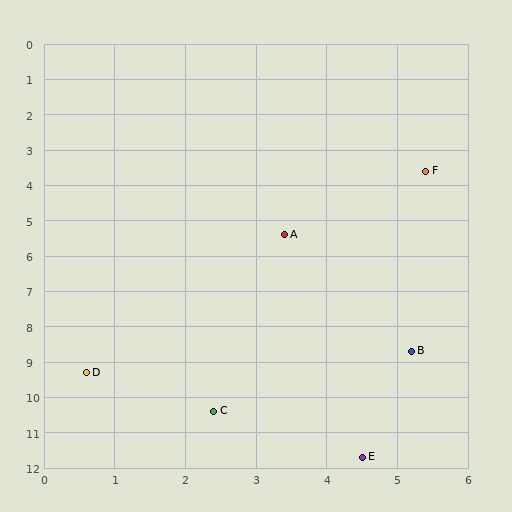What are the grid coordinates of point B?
Point B is at approximately (5.2, 8.7).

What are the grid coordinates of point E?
Point E is at approximately (4.5, 11.7).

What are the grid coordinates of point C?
Point C is at approximately (2.4, 10.4).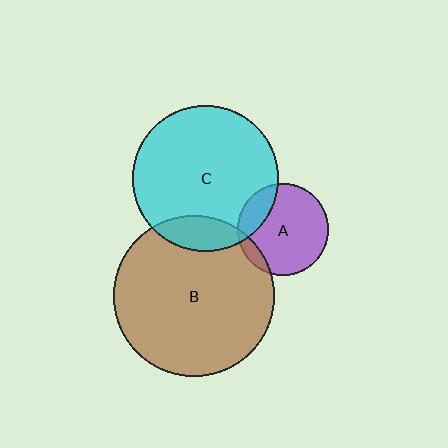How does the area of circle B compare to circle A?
Approximately 3.1 times.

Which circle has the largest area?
Circle B (brown).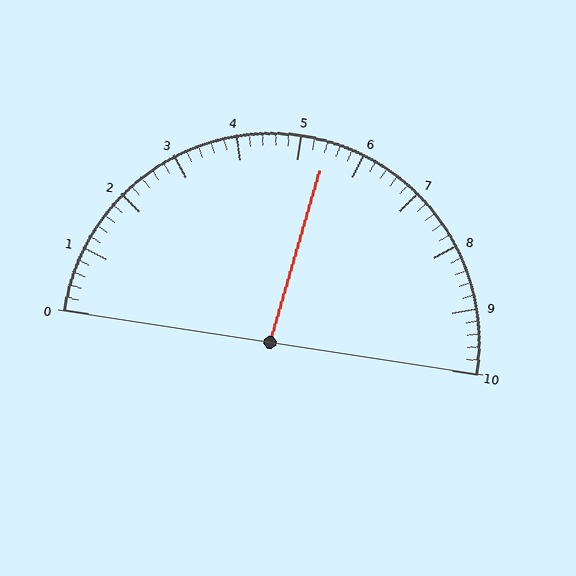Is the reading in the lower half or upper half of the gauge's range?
The reading is in the upper half of the range (0 to 10).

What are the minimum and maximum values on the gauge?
The gauge ranges from 0 to 10.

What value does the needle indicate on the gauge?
The needle indicates approximately 5.4.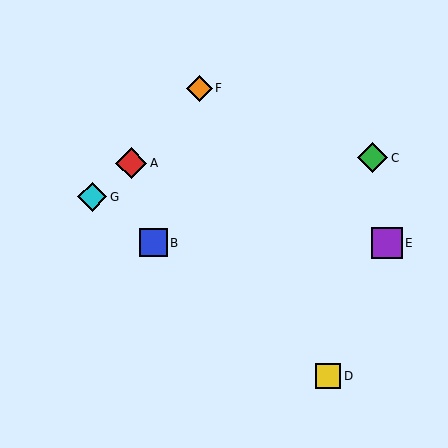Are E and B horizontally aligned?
Yes, both are at y≈243.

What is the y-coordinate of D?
Object D is at y≈376.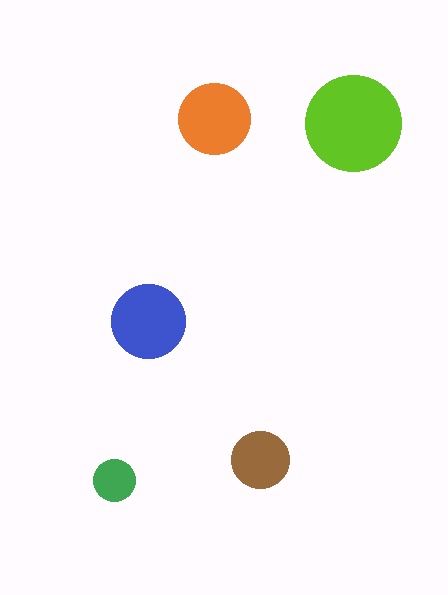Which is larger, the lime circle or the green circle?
The lime one.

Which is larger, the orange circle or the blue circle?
The blue one.